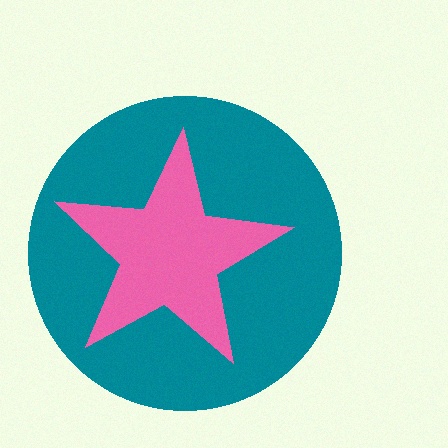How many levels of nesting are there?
2.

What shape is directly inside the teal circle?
The pink star.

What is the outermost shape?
The teal circle.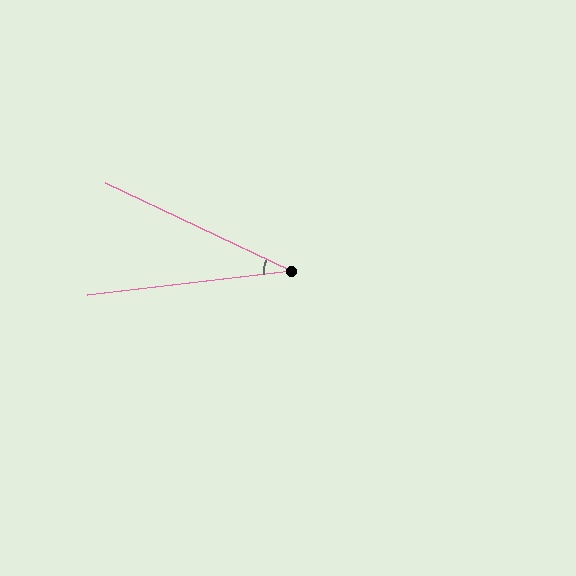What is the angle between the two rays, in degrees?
Approximately 32 degrees.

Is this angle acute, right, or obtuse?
It is acute.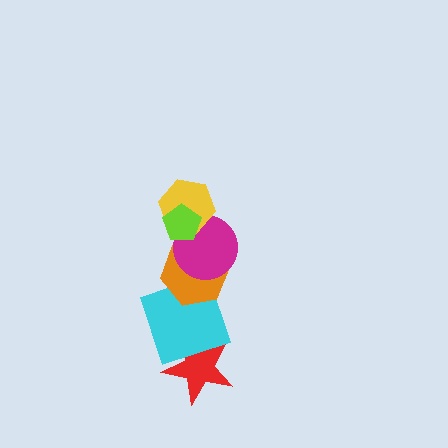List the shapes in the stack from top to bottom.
From top to bottom: the lime pentagon, the yellow hexagon, the magenta circle, the orange hexagon, the cyan square, the red star.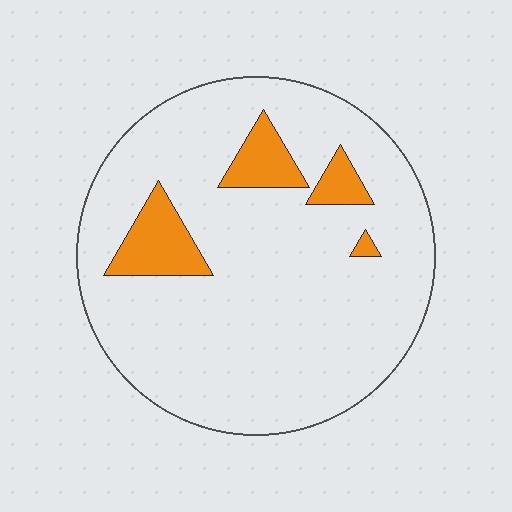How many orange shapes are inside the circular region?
4.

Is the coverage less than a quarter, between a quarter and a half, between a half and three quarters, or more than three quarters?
Less than a quarter.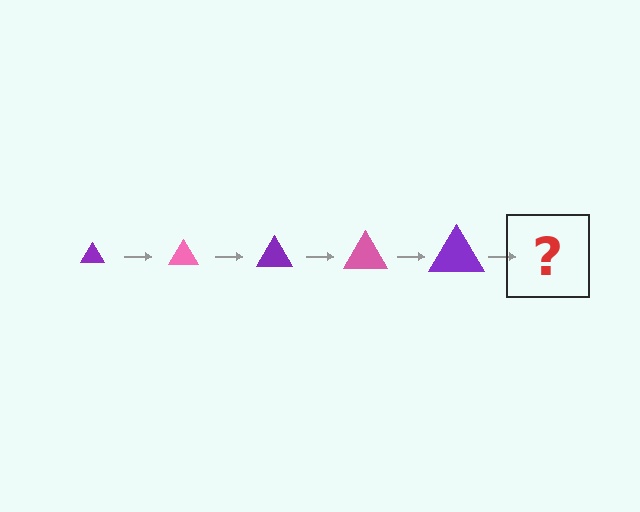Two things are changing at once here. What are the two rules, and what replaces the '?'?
The two rules are that the triangle grows larger each step and the color cycles through purple and pink. The '?' should be a pink triangle, larger than the previous one.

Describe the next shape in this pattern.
It should be a pink triangle, larger than the previous one.